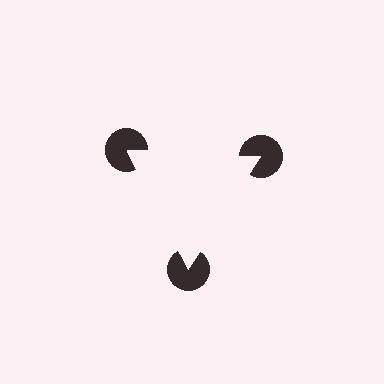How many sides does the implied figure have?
3 sides.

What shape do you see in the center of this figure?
An illusory triangle — its edges are inferred from the aligned wedge cuts in the pac-man discs, not physically drawn.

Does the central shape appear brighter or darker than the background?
It typically appears slightly brighter than the background, even though no actual brightness change is drawn.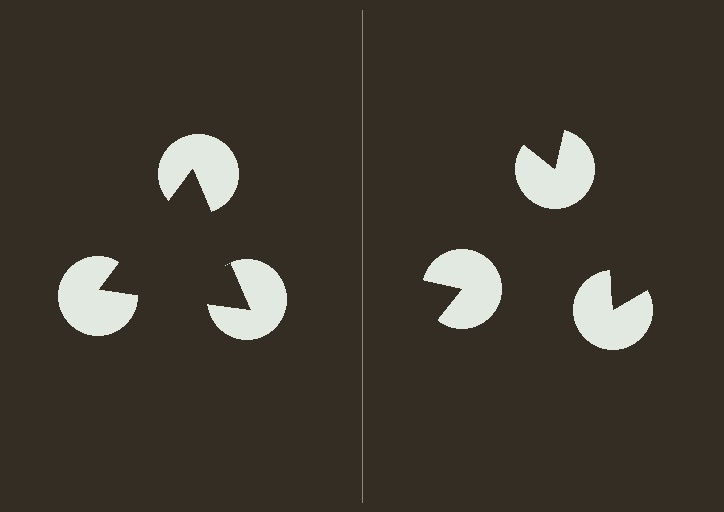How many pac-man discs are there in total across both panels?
6 — 3 on each side.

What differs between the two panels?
The pac-man discs are positioned identically on both sides; only the wedge orientations differ. On the left they align to a triangle; on the right they are misaligned.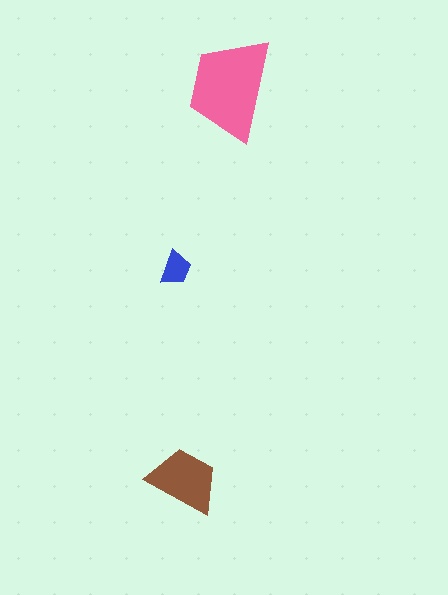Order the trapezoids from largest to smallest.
the pink one, the brown one, the blue one.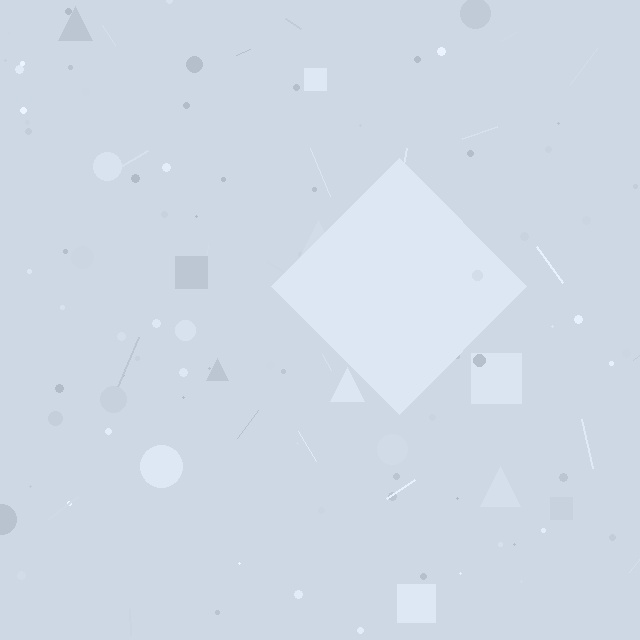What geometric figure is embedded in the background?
A diamond is embedded in the background.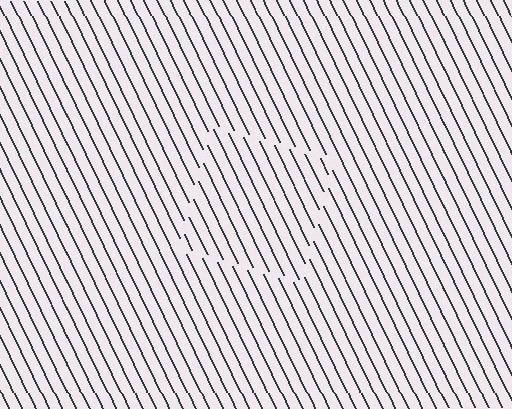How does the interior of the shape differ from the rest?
The interior of the shape contains the same grating, shifted by half a period — the contour is defined by the phase discontinuity where line-ends from the inner and outer gratings abut.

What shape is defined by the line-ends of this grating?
An illusory square. The interior of the shape contains the same grating, shifted by half a period — the contour is defined by the phase discontinuity where line-ends from the inner and outer gratings abut.